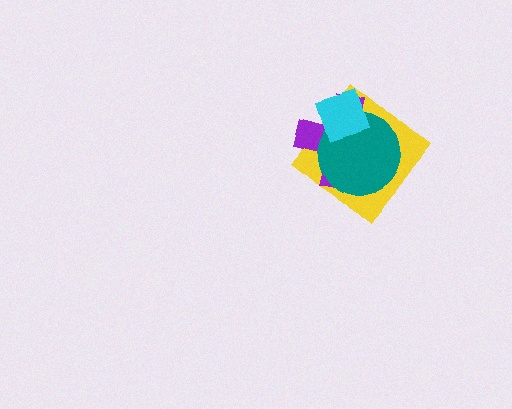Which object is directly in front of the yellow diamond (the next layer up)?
The purple cross is directly in front of the yellow diamond.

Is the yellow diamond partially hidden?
Yes, it is partially covered by another shape.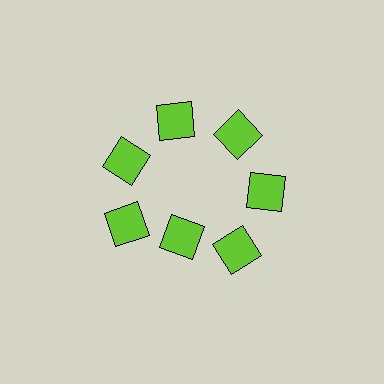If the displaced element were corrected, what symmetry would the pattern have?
It would have 7-fold rotational symmetry — the pattern would map onto itself every 51 degrees.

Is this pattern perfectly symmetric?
No. The 7 lime diamonds are arranged in a ring, but one element near the 6 o'clock position is pulled inward toward the center, breaking the 7-fold rotational symmetry.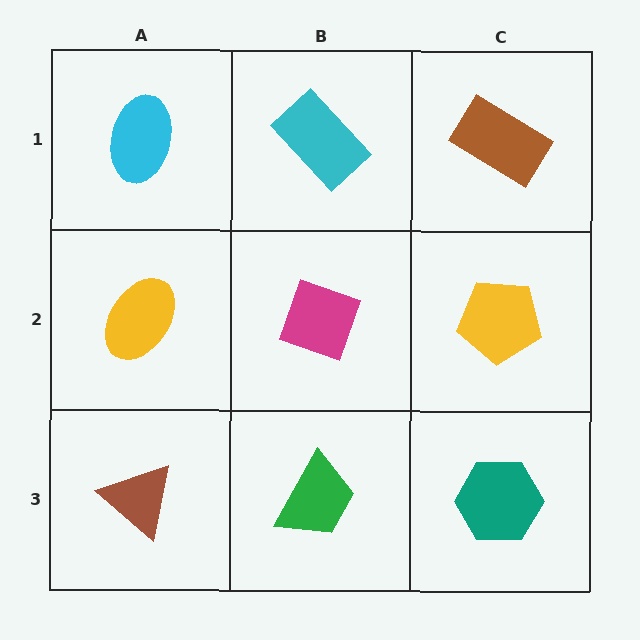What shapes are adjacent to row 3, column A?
A yellow ellipse (row 2, column A), a green trapezoid (row 3, column B).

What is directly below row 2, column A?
A brown triangle.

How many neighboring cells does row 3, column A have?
2.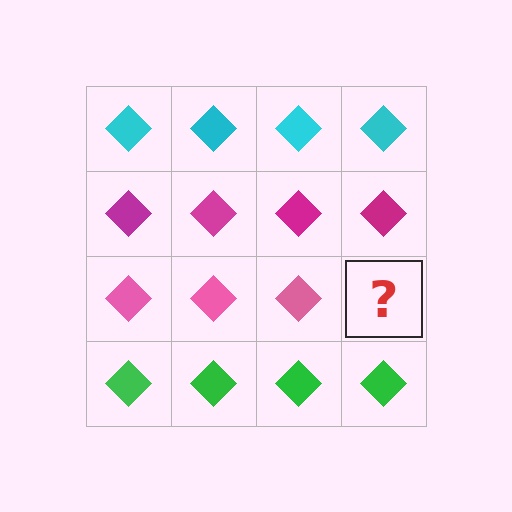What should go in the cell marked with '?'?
The missing cell should contain a pink diamond.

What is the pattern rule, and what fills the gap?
The rule is that each row has a consistent color. The gap should be filled with a pink diamond.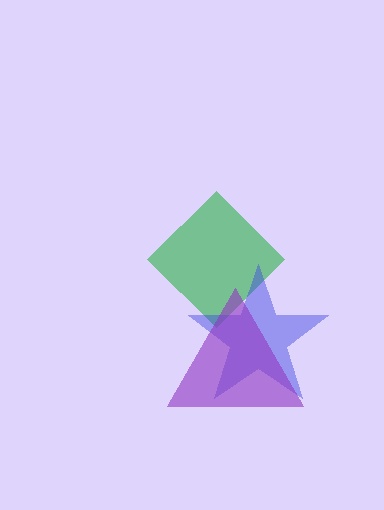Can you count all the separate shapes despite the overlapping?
Yes, there are 3 separate shapes.